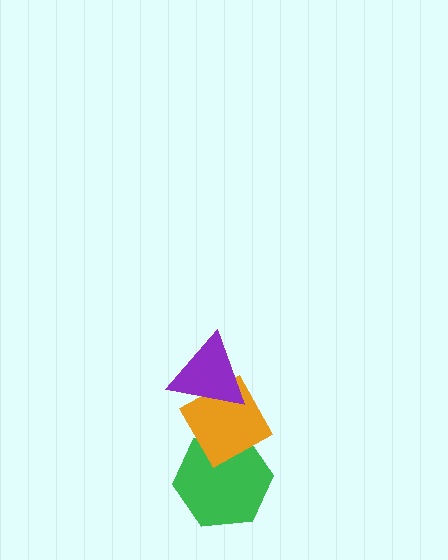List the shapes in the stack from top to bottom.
From top to bottom: the purple triangle, the orange diamond, the green hexagon.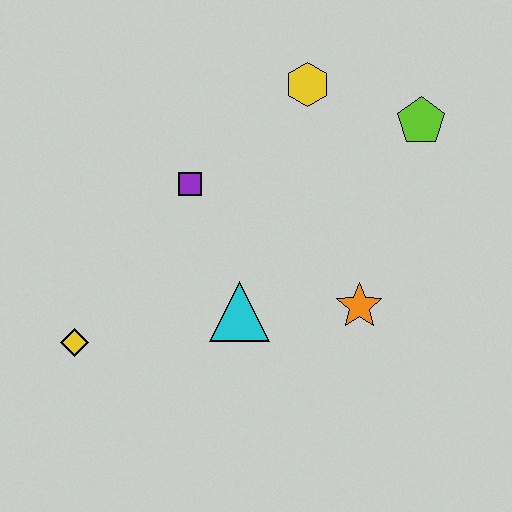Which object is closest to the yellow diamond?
The cyan triangle is closest to the yellow diamond.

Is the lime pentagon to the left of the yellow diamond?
No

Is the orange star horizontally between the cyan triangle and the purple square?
No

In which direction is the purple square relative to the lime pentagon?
The purple square is to the left of the lime pentagon.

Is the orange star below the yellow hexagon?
Yes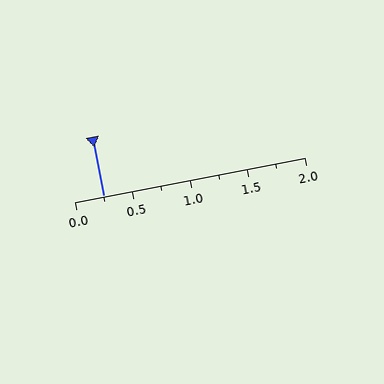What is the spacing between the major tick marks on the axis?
The major ticks are spaced 0.5 apart.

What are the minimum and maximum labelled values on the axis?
The axis runs from 0.0 to 2.0.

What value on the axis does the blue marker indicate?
The marker indicates approximately 0.25.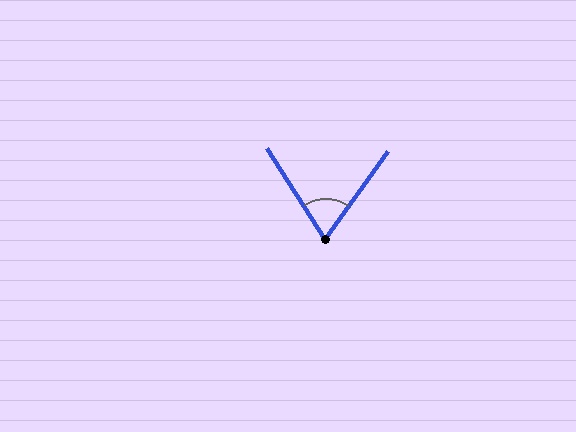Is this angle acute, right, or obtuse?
It is acute.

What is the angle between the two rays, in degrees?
Approximately 68 degrees.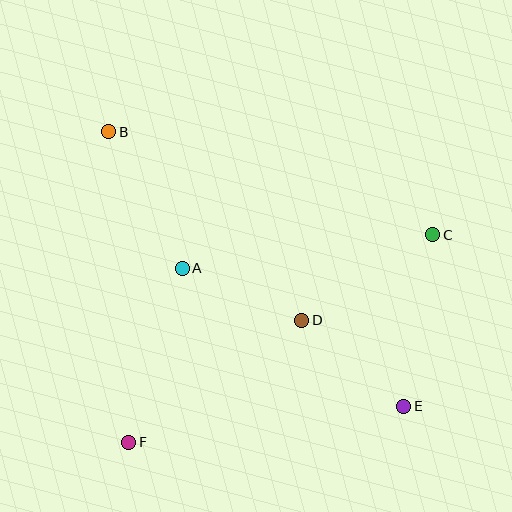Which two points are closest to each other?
Points A and D are closest to each other.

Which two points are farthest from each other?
Points B and E are farthest from each other.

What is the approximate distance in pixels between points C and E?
The distance between C and E is approximately 174 pixels.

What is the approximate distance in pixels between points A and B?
The distance between A and B is approximately 155 pixels.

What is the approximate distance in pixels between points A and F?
The distance between A and F is approximately 182 pixels.